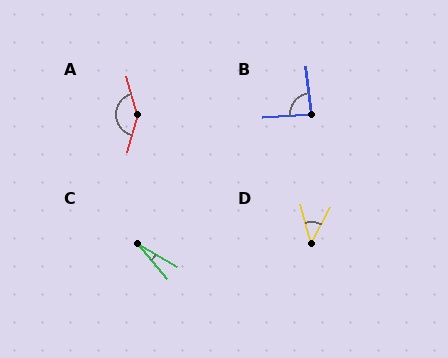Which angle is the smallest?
C, at approximately 19 degrees.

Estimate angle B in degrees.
Approximately 88 degrees.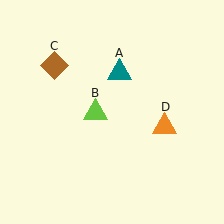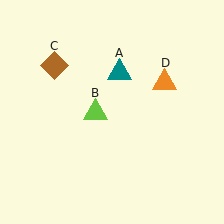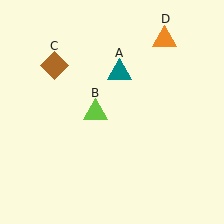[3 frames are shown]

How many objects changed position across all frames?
1 object changed position: orange triangle (object D).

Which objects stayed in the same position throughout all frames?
Teal triangle (object A) and lime triangle (object B) and brown diamond (object C) remained stationary.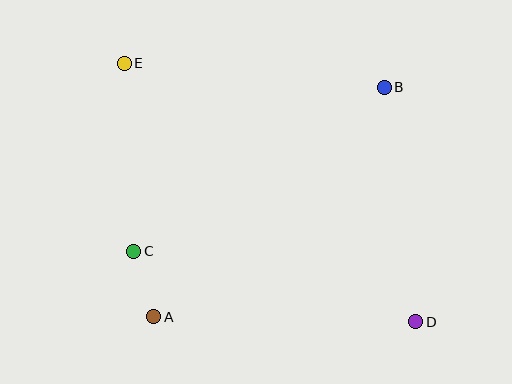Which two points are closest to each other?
Points A and C are closest to each other.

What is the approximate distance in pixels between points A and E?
The distance between A and E is approximately 255 pixels.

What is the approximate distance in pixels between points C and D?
The distance between C and D is approximately 291 pixels.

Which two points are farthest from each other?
Points D and E are farthest from each other.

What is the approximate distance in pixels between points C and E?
The distance between C and E is approximately 188 pixels.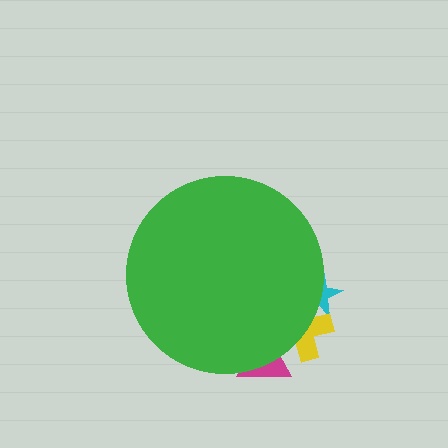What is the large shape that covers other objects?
A green circle.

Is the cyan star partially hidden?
Yes, the cyan star is partially hidden behind the green circle.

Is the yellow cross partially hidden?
Yes, the yellow cross is partially hidden behind the green circle.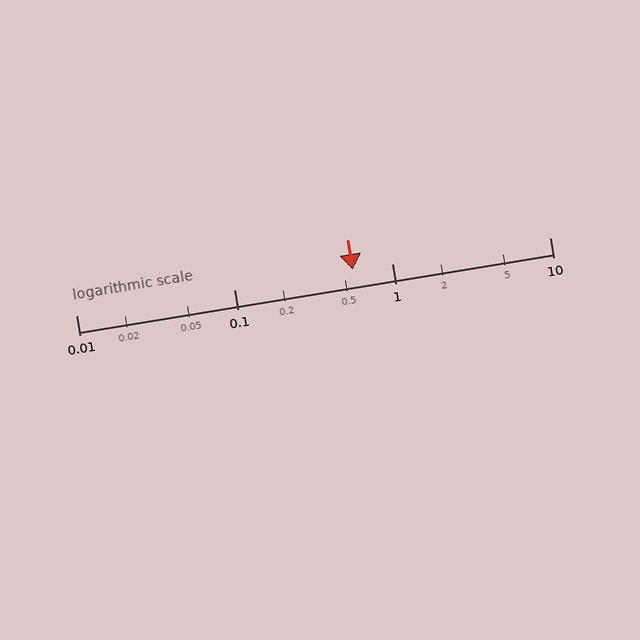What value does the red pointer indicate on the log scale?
The pointer indicates approximately 0.57.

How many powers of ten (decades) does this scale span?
The scale spans 3 decades, from 0.01 to 10.